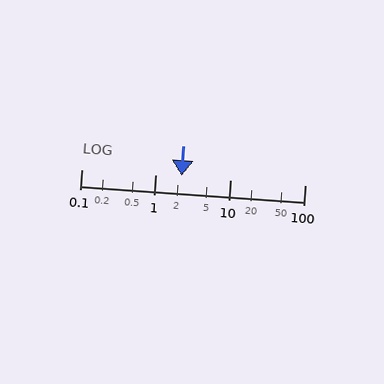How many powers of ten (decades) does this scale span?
The scale spans 3 decades, from 0.1 to 100.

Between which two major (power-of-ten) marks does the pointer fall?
The pointer is between 1 and 10.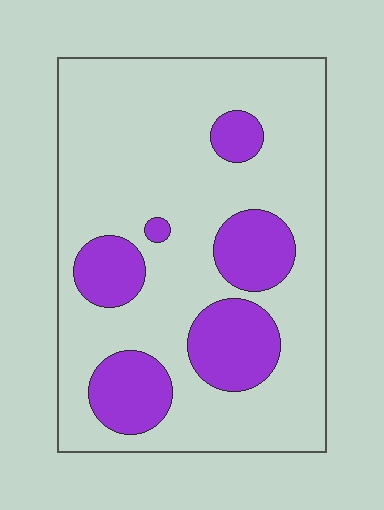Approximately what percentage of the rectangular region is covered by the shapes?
Approximately 25%.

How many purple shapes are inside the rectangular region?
6.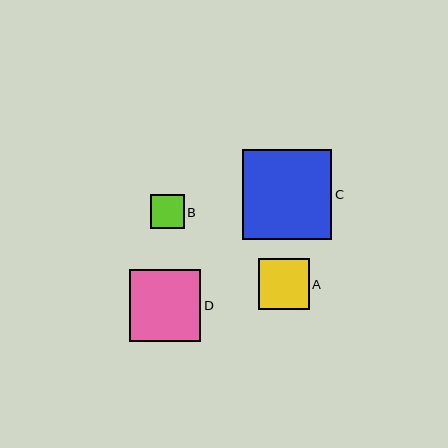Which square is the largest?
Square C is the largest with a size of approximately 89 pixels.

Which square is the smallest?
Square B is the smallest with a size of approximately 34 pixels.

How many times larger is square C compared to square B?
Square C is approximately 2.6 times the size of square B.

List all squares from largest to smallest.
From largest to smallest: C, D, A, B.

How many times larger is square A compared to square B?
Square A is approximately 1.5 times the size of square B.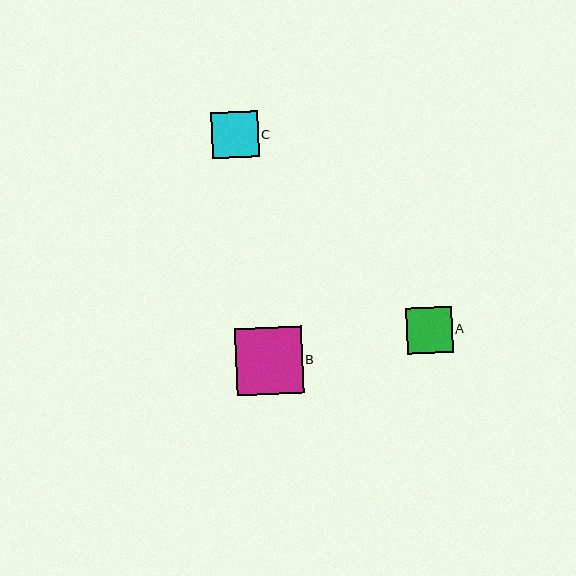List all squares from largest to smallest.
From largest to smallest: B, C, A.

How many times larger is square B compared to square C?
Square B is approximately 1.4 times the size of square C.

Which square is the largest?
Square B is the largest with a size of approximately 66 pixels.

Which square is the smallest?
Square A is the smallest with a size of approximately 46 pixels.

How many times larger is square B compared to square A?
Square B is approximately 1.5 times the size of square A.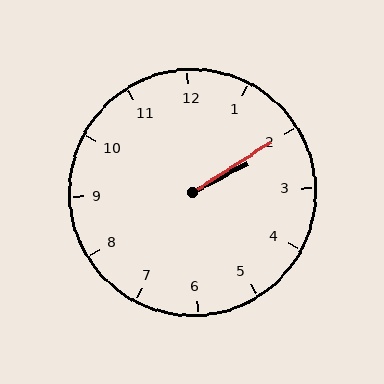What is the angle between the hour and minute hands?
Approximately 5 degrees.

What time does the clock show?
2:10.